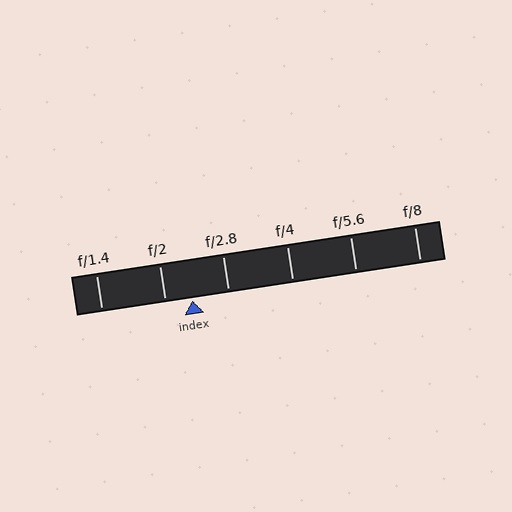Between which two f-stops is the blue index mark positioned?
The index mark is between f/2 and f/2.8.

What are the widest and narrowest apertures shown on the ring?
The widest aperture shown is f/1.4 and the narrowest is f/8.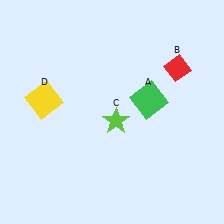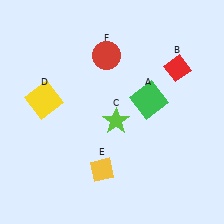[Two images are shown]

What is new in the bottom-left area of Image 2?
A yellow diamond (E) was added in the bottom-left area of Image 2.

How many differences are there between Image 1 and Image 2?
There are 2 differences between the two images.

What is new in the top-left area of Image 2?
A red circle (F) was added in the top-left area of Image 2.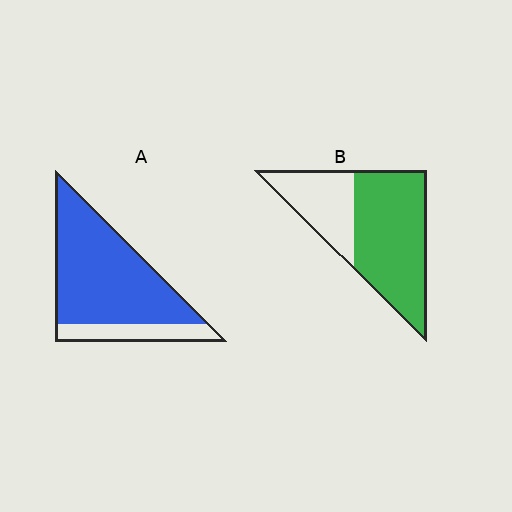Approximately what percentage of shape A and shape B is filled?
A is approximately 80% and B is approximately 65%.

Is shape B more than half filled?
Yes.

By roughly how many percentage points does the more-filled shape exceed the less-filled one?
By roughly 15 percentage points (A over B).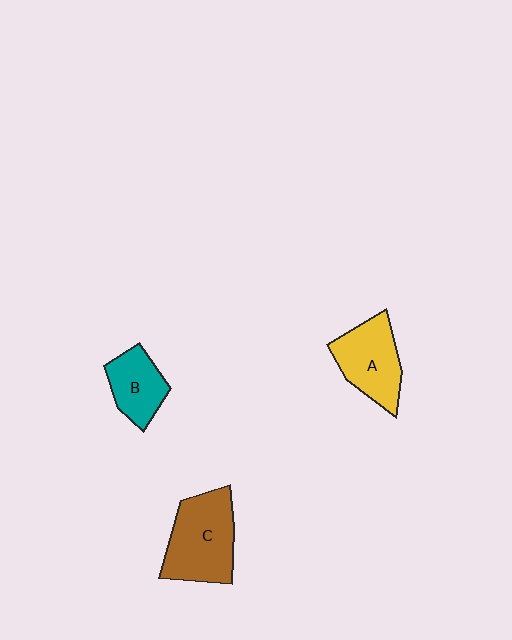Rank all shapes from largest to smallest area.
From largest to smallest: C (brown), A (yellow), B (teal).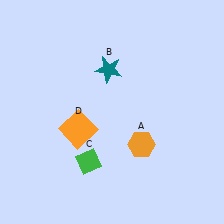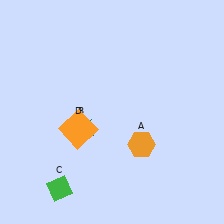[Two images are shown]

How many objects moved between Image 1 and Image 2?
2 objects moved between the two images.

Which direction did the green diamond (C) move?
The green diamond (C) moved left.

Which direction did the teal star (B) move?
The teal star (B) moved down.